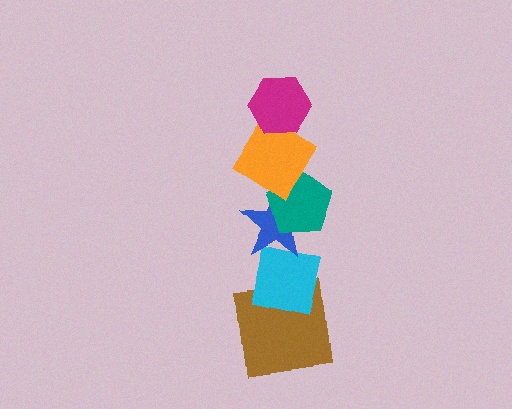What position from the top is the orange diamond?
The orange diamond is 2nd from the top.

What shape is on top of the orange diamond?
The magenta hexagon is on top of the orange diamond.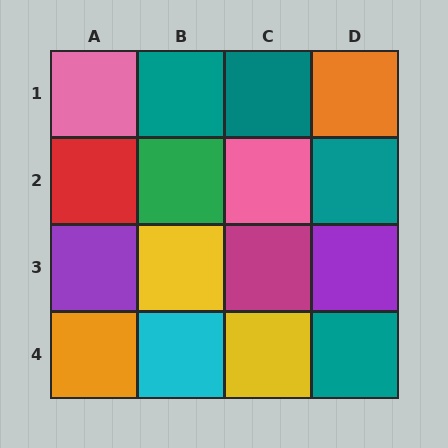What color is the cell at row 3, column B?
Yellow.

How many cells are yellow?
2 cells are yellow.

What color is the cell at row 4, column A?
Orange.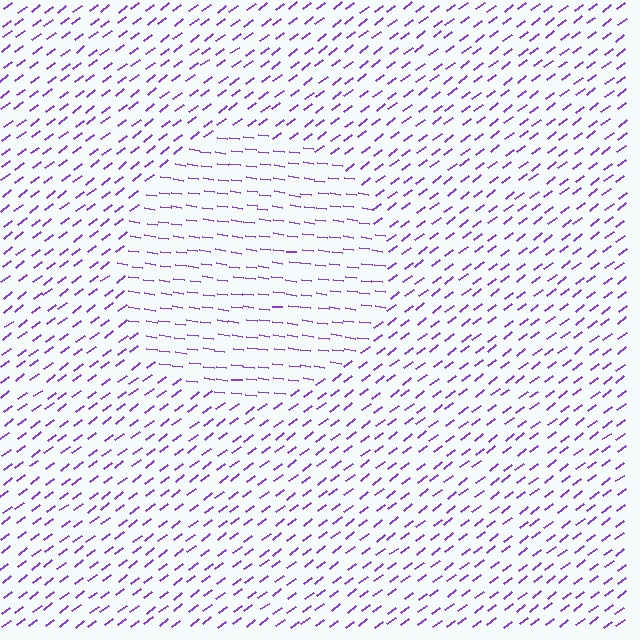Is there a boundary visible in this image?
Yes, there is a texture boundary formed by a change in line orientation.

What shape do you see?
I see a circle.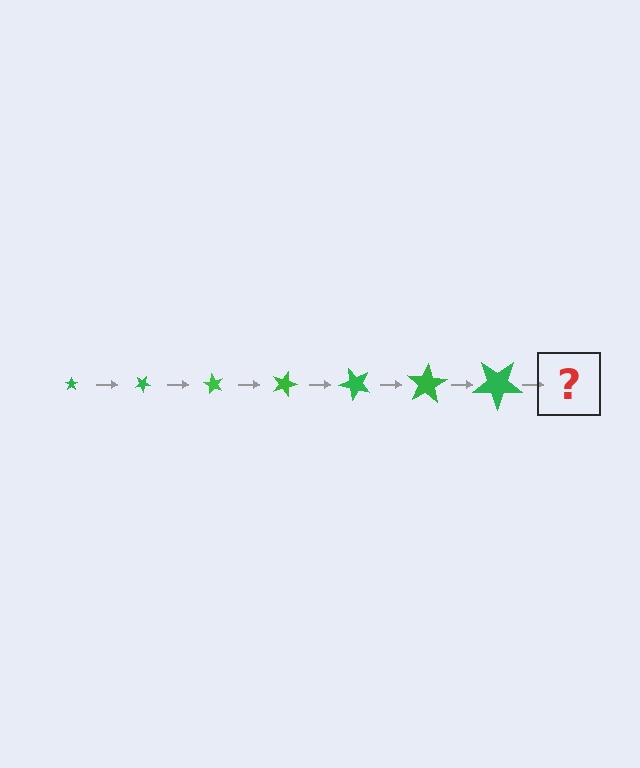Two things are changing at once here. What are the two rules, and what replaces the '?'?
The two rules are that the star grows larger each step and it rotates 30 degrees each step. The '?' should be a star, larger than the previous one and rotated 210 degrees from the start.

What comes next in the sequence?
The next element should be a star, larger than the previous one and rotated 210 degrees from the start.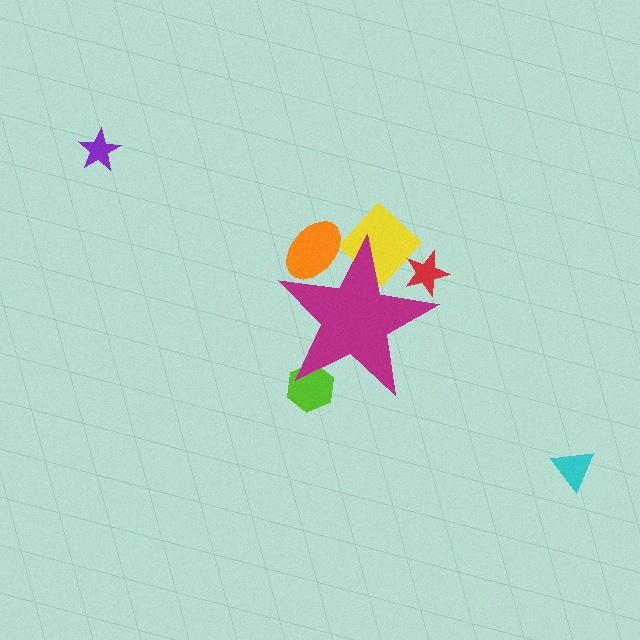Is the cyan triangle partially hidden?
No, the cyan triangle is fully visible.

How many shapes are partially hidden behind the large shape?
4 shapes are partially hidden.